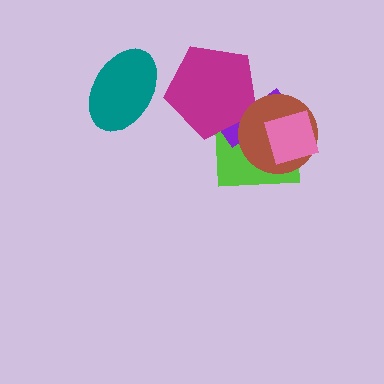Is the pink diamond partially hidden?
No, no other shape covers it.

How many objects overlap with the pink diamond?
3 objects overlap with the pink diamond.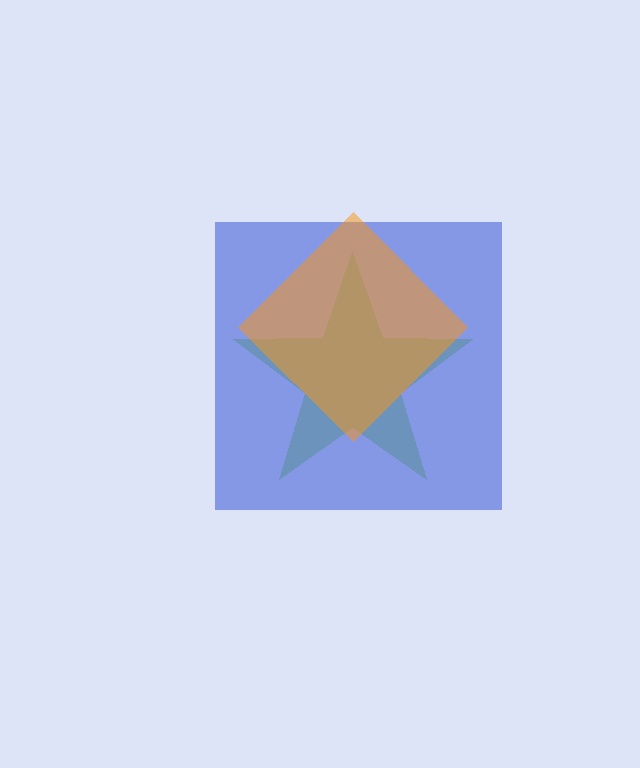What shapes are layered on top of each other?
The layered shapes are: a lime star, a blue square, an orange diamond.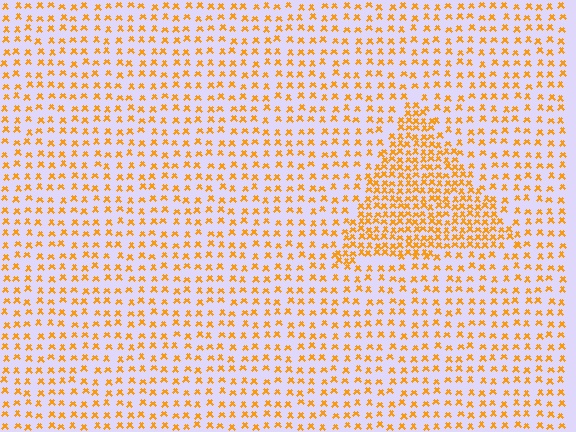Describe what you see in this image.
The image contains small orange elements arranged at two different densities. A triangle-shaped region is visible where the elements are more densely packed than the surrounding area.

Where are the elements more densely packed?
The elements are more densely packed inside the triangle boundary.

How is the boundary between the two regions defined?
The boundary is defined by a change in element density (approximately 2.1x ratio). All elements are the same color, size, and shape.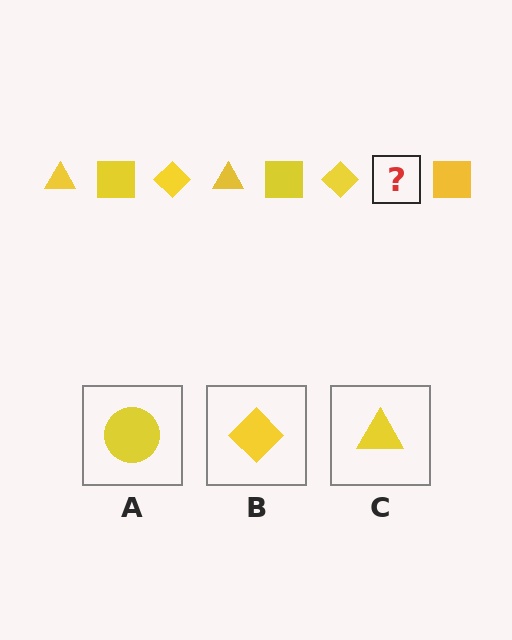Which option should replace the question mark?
Option C.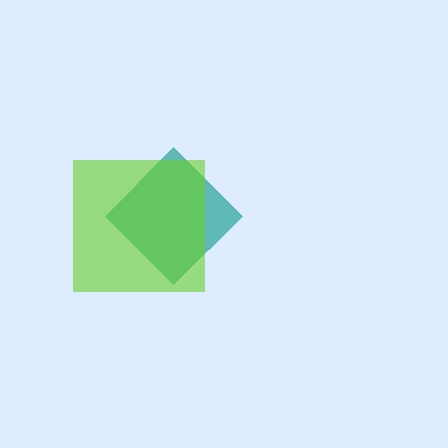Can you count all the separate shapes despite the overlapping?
Yes, there are 2 separate shapes.